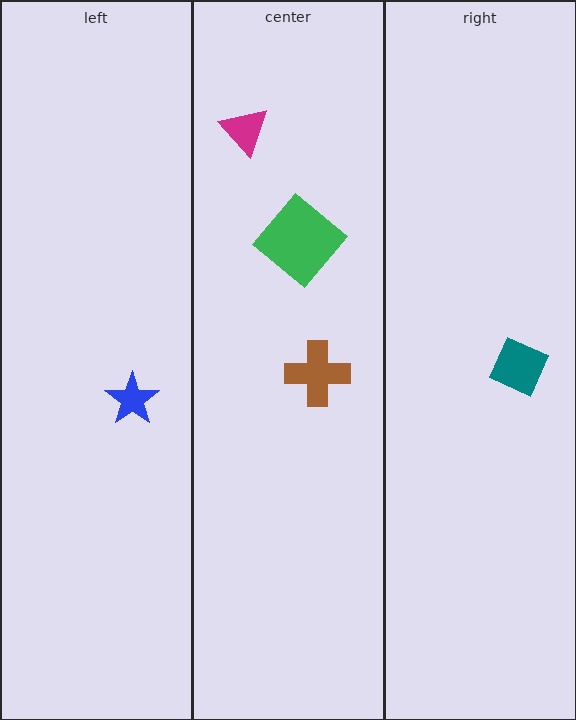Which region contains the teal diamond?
The right region.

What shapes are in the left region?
The blue star.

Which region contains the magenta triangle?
The center region.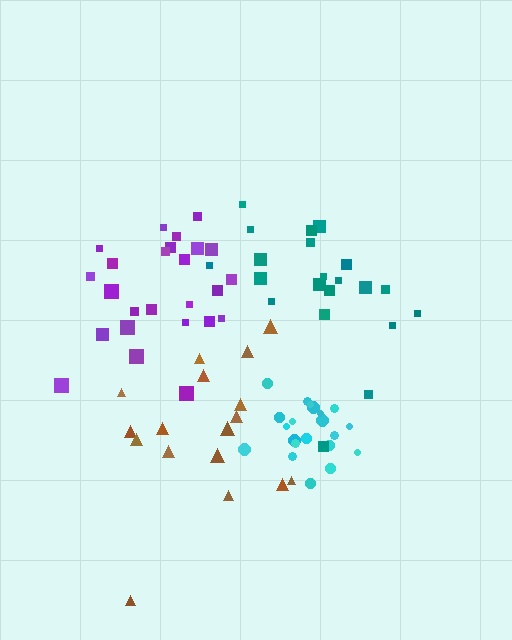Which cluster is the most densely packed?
Cyan.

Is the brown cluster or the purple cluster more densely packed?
Purple.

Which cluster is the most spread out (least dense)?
Brown.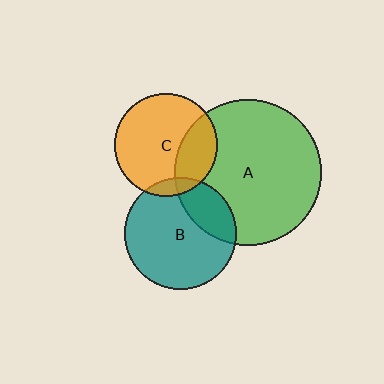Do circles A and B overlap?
Yes.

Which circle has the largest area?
Circle A (green).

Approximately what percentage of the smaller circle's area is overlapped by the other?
Approximately 25%.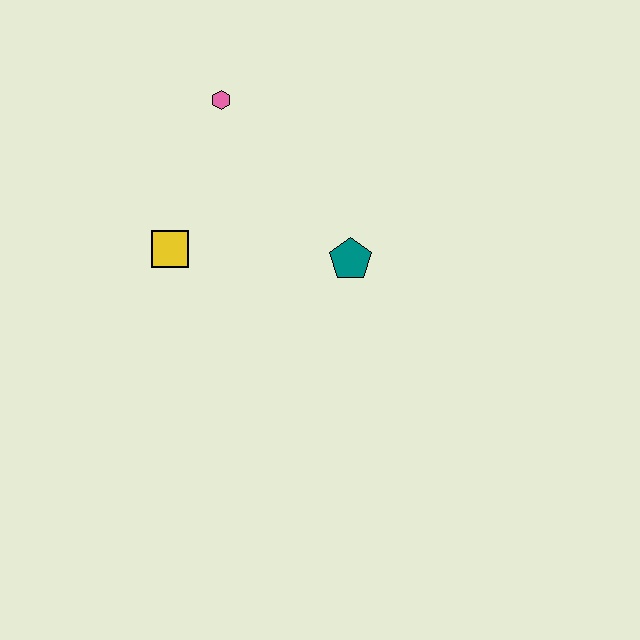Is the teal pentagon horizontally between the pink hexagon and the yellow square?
No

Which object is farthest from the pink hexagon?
The teal pentagon is farthest from the pink hexagon.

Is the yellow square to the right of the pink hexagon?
No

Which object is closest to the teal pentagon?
The yellow square is closest to the teal pentagon.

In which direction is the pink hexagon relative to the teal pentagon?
The pink hexagon is above the teal pentagon.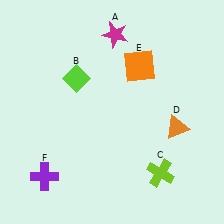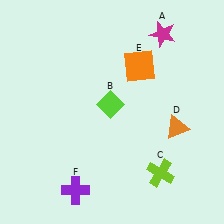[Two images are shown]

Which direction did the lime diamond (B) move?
The lime diamond (B) moved right.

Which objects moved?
The objects that moved are: the magenta star (A), the lime diamond (B), the purple cross (F).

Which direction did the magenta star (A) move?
The magenta star (A) moved right.